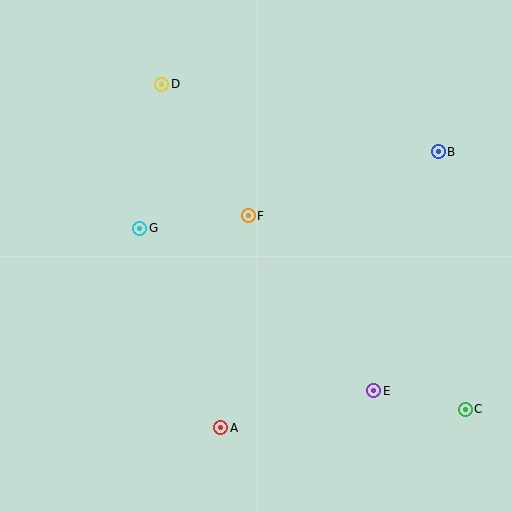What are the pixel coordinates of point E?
Point E is at (374, 391).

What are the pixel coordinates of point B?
Point B is at (438, 152).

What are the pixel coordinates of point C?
Point C is at (465, 409).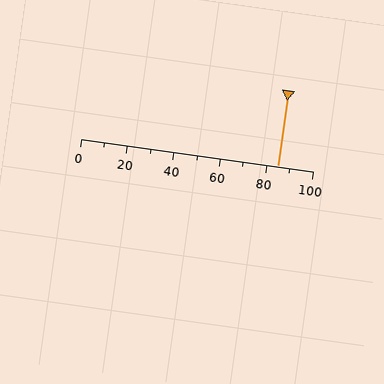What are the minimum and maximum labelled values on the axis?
The axis runs from 0 to 100.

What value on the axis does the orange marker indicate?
The marker indicates approximately 85.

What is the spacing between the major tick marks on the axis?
The major ticks are spaced 20 apart.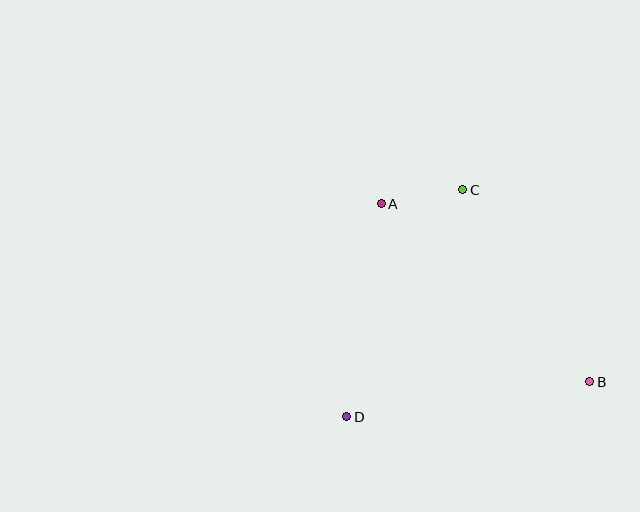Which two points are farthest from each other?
Points A and B are farthest from each other.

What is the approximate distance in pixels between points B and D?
The distance between B and D is approximately 245 pixels.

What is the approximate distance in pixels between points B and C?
The distance between B and C is approximately 230 pixels.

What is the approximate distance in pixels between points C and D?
The distance between C and D is approximately 255 pixels.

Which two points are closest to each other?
Points A and C are closest to each other.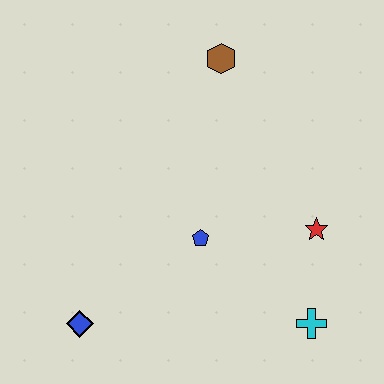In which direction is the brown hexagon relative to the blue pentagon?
The brown hexagon is above the blue pentagon.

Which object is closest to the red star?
The cyan cross is closest to the red star.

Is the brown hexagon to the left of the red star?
Yes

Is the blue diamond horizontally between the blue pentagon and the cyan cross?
No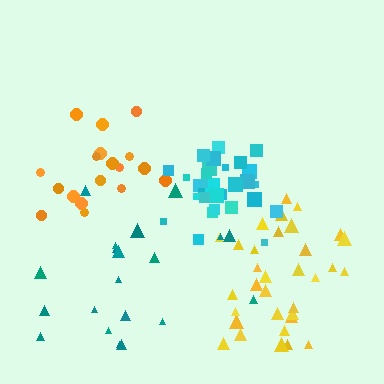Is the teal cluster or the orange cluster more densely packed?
Orange.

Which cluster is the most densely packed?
Cyan.